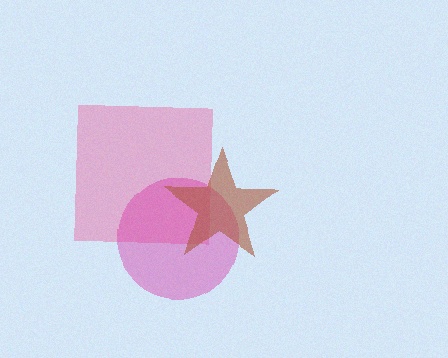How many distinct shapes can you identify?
There are 3 distinct shapes: a pink square, a magenta circle, a brown star.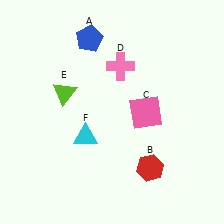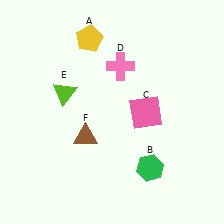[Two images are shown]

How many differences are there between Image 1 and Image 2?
There are 3 differences between the two images.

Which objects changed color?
A changed from blue to yellow. B changed from red to green. F changed from cyan to brown.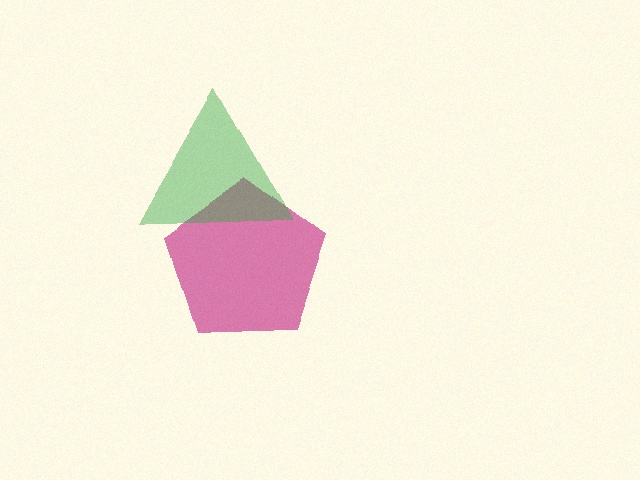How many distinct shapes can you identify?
There are 2 distinct shapes: a magenta pentagon, a green triangle.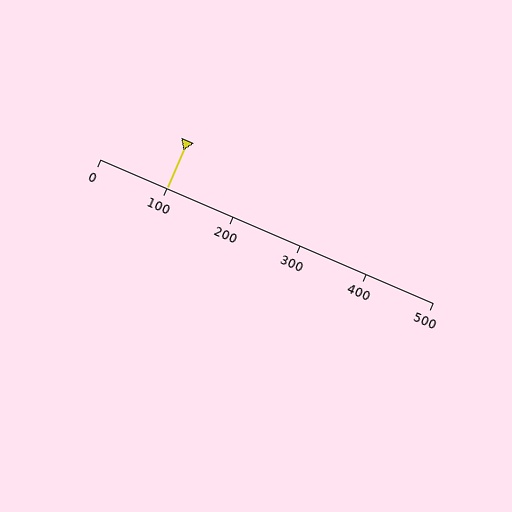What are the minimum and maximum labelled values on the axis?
The axis runs from 0 to 500.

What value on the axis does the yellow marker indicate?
The marker indicates approximately 100.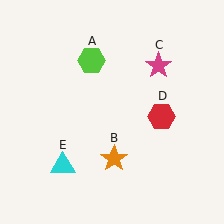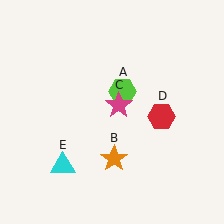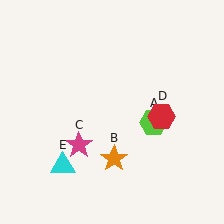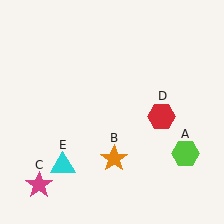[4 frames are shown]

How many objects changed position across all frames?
2 objects changed position: lime hexagon (object A), magenta star (object C).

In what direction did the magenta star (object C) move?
The magenta star (object C) moved down and to the left.